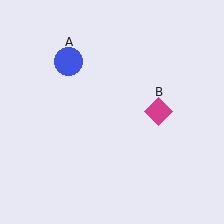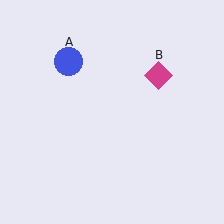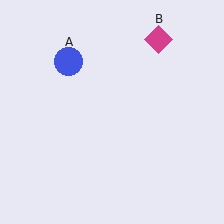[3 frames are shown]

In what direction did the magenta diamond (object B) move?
The magenta diamond (object B) moved up.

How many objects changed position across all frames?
1 object changed position: magenta diamond (object B).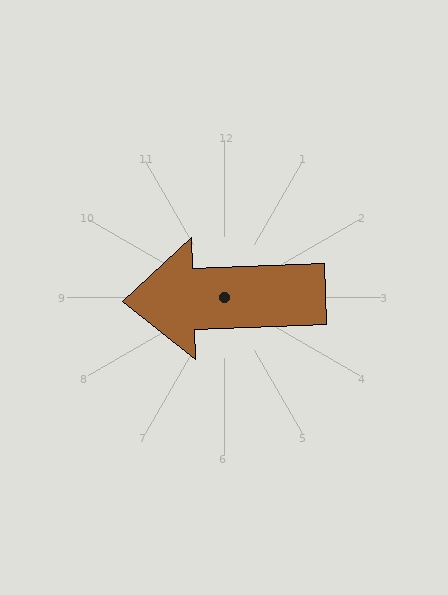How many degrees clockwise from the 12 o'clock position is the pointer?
Approximately 268 degrees.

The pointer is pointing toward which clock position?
Roughly 9 o'clock.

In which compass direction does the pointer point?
West.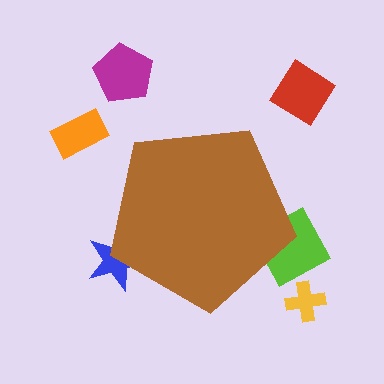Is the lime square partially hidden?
Yes, the lime square is partially hidden behind the brown pentagon.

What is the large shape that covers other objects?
A brown pentagon.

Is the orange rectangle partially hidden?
No, the orange rectangle is fully visible.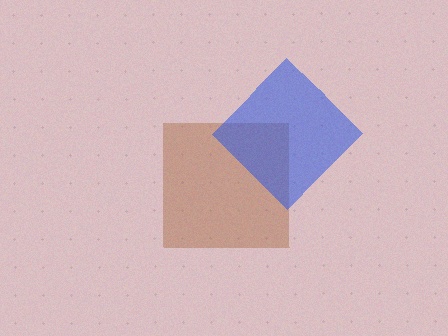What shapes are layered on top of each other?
The layered shapes are: a brown square, a blue diamond.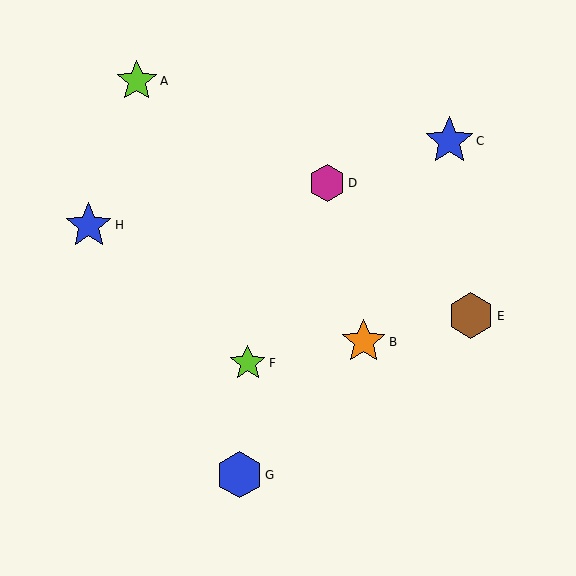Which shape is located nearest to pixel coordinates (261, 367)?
The lime star (labeled F) at (248, 363) is nearest to that location.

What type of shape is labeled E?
Shape E is a brown hexagon.